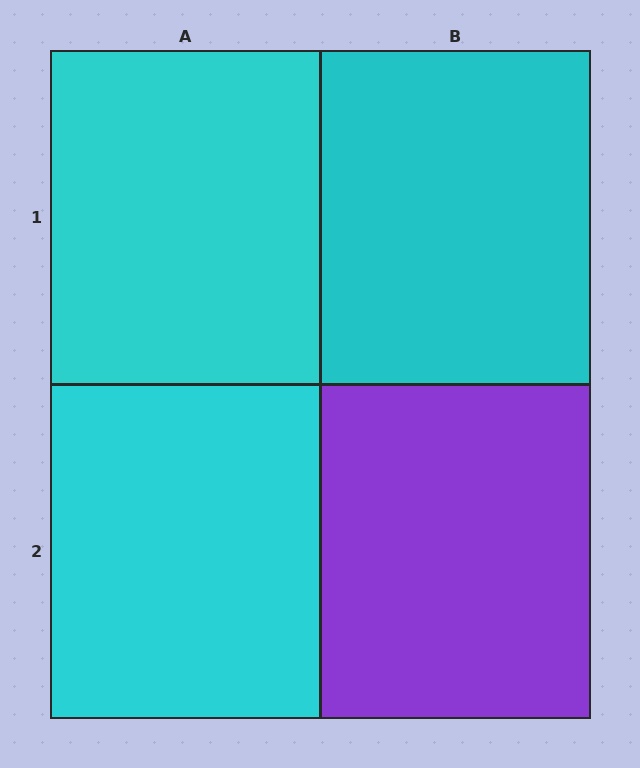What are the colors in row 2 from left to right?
Cyan, purple.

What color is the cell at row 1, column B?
Cyan.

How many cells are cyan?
3 cells are cyan.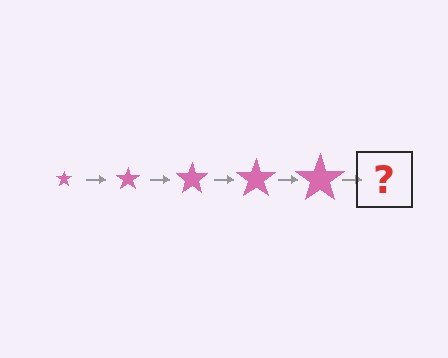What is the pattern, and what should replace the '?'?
The pattern is that the star gets progressively larger each step. The '?' should be a pink star, larger than the previous one.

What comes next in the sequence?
The next element should be a pink star, larger than the previous one.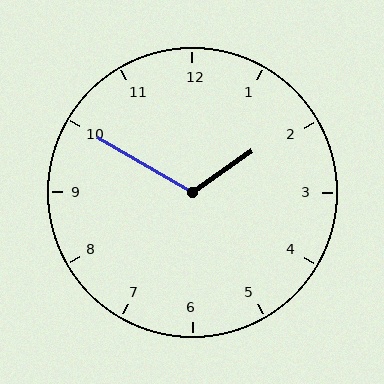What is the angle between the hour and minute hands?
Approximately 115 degrees.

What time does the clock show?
1:50.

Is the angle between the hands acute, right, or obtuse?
It is obtuse.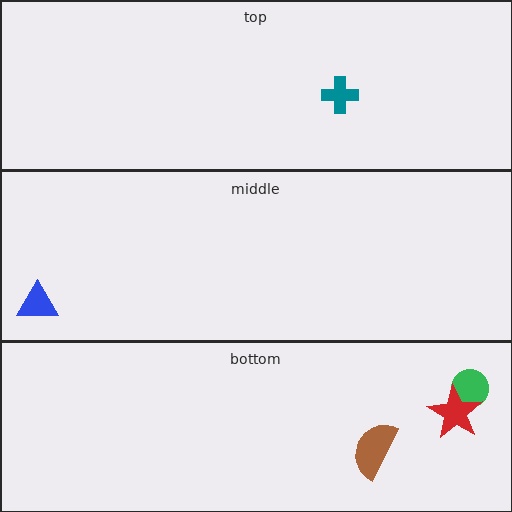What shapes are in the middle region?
The blue triangle.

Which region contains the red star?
The bottom region.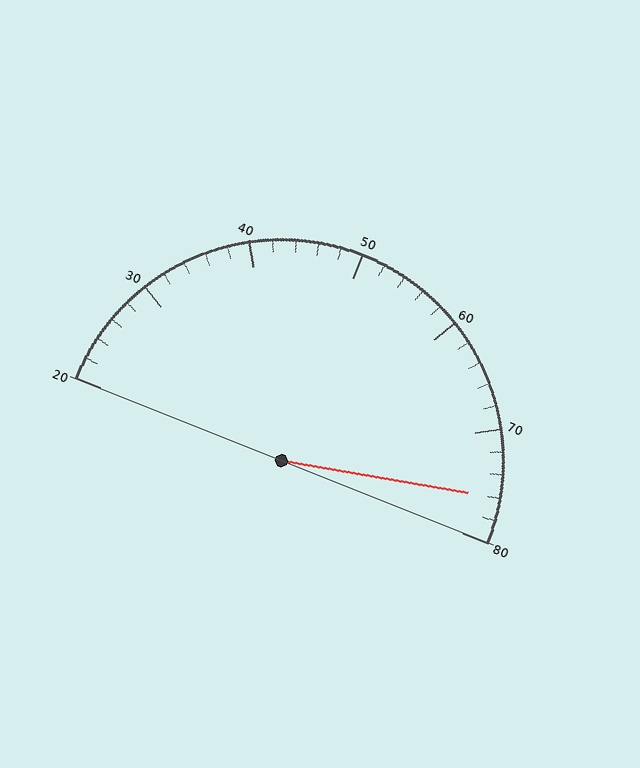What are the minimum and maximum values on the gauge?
The gauge ranges from 20 to 80.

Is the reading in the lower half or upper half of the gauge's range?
The reading is in the upper half of the range (20 to 80).